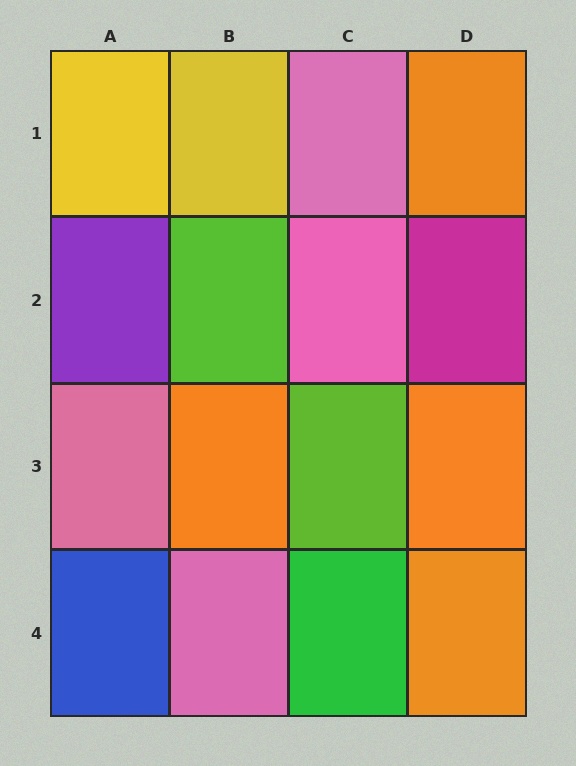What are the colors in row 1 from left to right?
Yellow, yellow, pink, orange.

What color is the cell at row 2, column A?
Purple.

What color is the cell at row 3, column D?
Orange.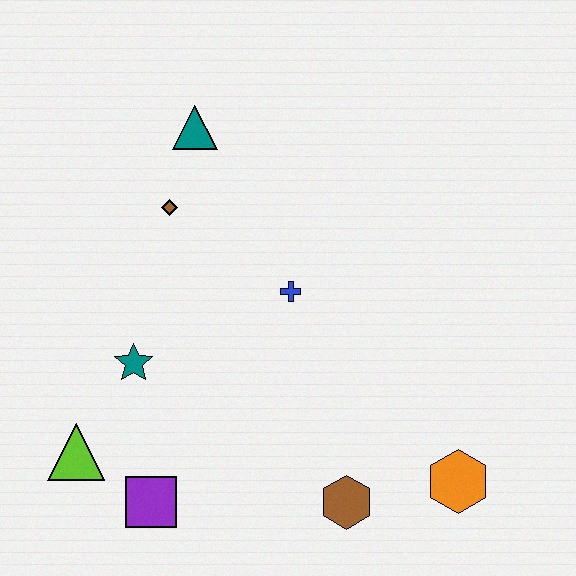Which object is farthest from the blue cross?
The lime triangle is farthest from the blue cross.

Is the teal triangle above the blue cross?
Yes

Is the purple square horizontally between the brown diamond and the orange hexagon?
No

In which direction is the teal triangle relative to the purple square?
The teal triangle is above the purple square.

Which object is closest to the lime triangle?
The purple square is closest to the lime triangle.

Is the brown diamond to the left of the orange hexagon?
Yes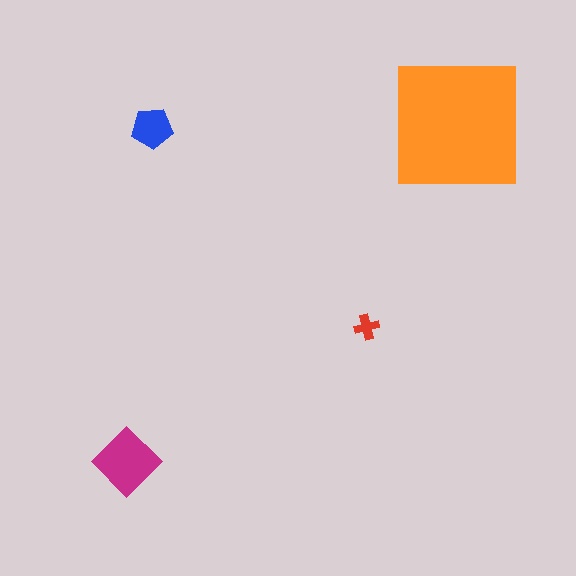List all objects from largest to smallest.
The orange square, the magenta diamond, the blue pentagon, the red cross.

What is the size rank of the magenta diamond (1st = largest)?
2nd.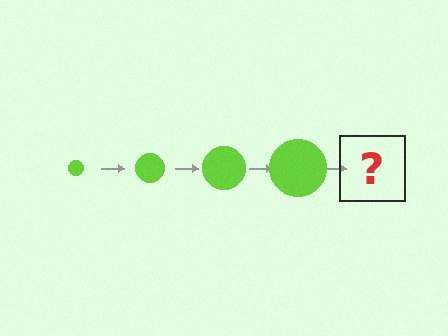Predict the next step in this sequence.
The next step is a lime circle, larger than the previous one.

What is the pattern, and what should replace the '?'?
The pattern is that the circle gets progressively larger each step. The '?' should be a lime circle, larger than the previous one.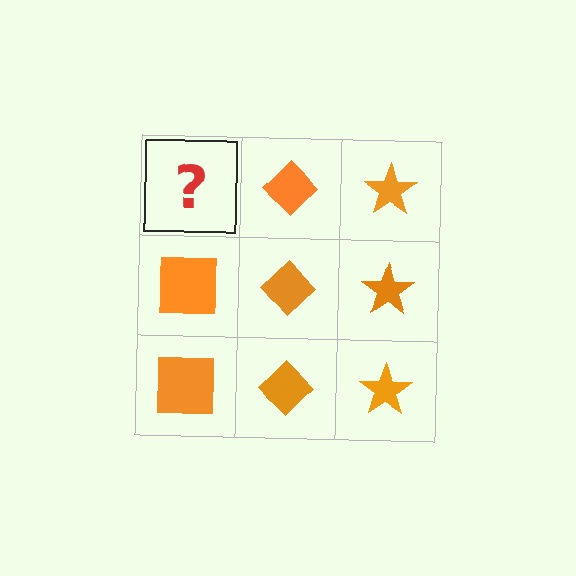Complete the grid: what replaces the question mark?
The question mark should be replaced with an orange square.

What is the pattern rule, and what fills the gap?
The rule is that each column has a consistent shape. The gap should be filled with an orange square.